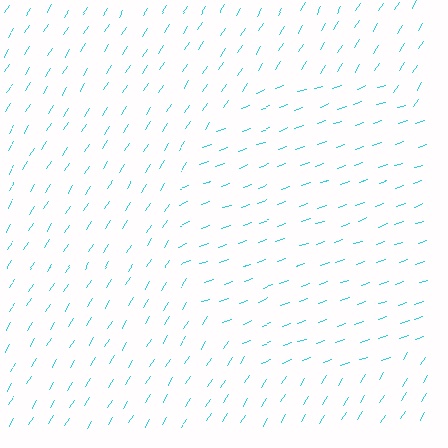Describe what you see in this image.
The image is filled with small cyan line segments. A circle region in the image has lines oriented differently from the surrounding lines, creating a visible texture boundary.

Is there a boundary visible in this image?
Yes, there is a texture boundary formed by a change in line orientation.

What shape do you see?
I see a circle.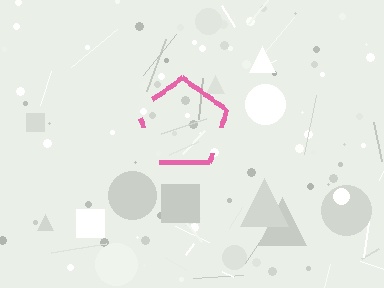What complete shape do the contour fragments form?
The contour fragments form a pentagon.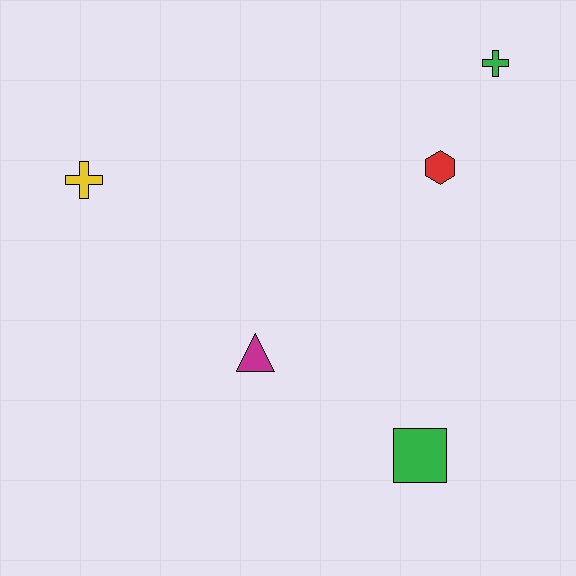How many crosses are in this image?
There are 2 crosses.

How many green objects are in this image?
There are 2 green objects.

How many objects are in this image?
There are 5 objects.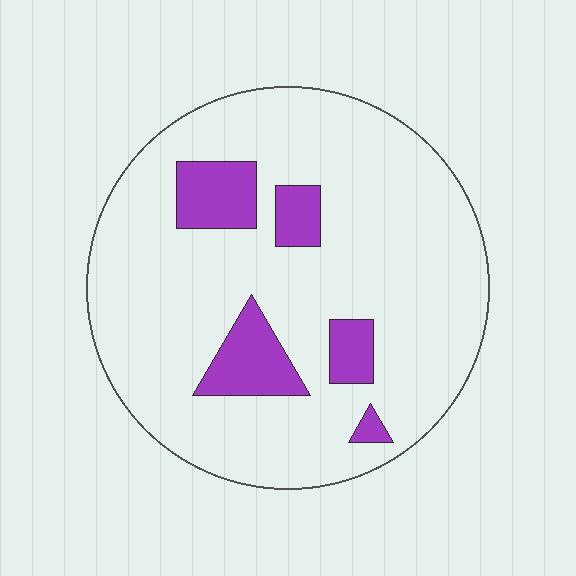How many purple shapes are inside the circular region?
5.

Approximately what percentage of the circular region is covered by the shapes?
Approximately 15%.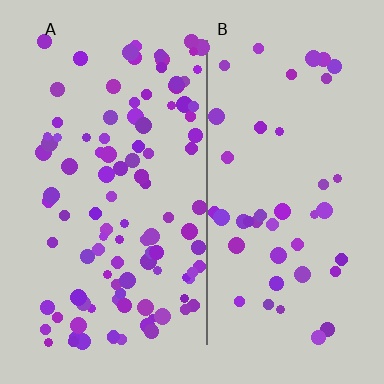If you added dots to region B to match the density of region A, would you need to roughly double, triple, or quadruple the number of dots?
Approximately double.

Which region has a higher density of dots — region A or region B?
A (the left).